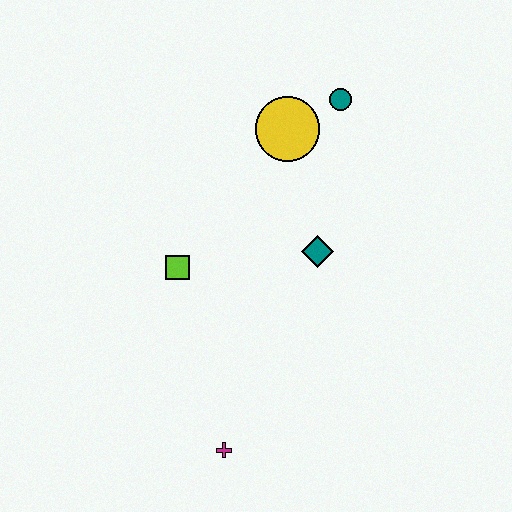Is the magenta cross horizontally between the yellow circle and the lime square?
Yes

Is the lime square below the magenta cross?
No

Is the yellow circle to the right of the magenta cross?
Yes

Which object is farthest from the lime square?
The teal circle is farthest from the lime square.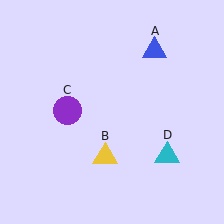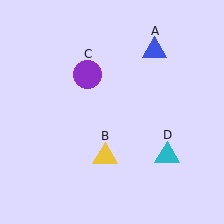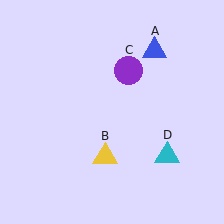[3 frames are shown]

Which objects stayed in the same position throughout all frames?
Blue triangle (object A) and yellow triangle (object B) and cyan triangle (object D) remained stationary.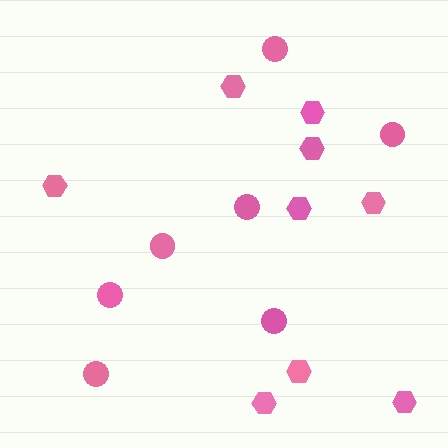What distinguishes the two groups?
There are 2 groups: one group of circles (7) and one group of hexagons (9).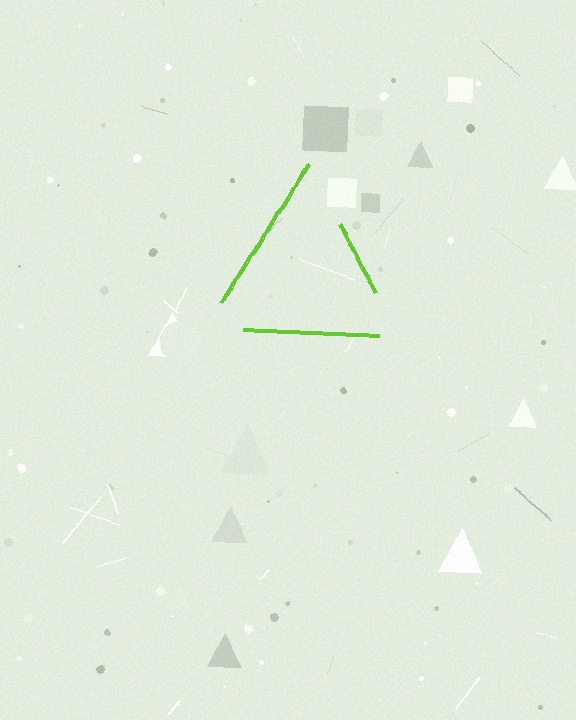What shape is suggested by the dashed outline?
The dashed outline suggests a triangle.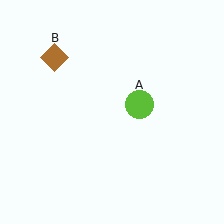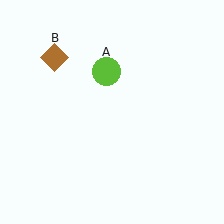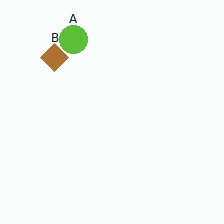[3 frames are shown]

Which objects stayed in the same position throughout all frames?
Brown diamond (object B) remained stationary.